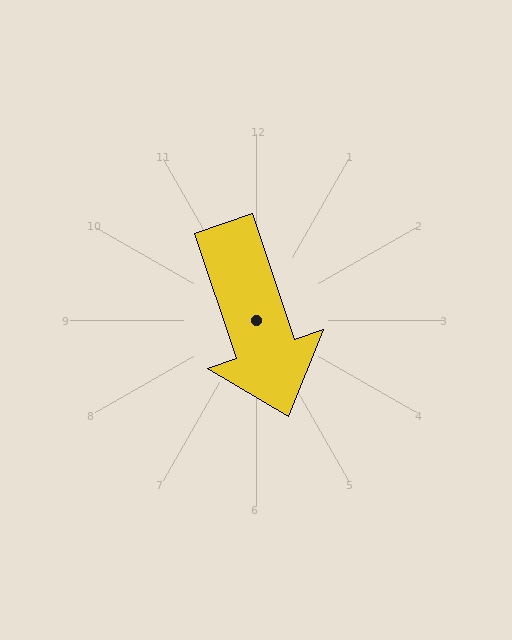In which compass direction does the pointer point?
South.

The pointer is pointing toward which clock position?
Roughly 5 o'clock.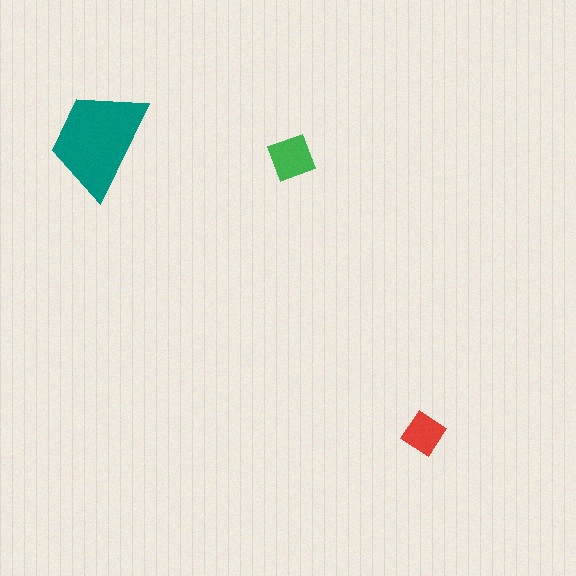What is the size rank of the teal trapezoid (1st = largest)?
1st.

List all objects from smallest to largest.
The red diamond, the green diamond, the teal trapezoid.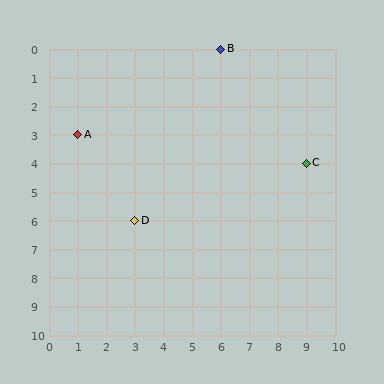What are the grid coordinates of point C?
Point C is at grid coordinates (9, 4).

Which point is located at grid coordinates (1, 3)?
Point A is at (1, 3).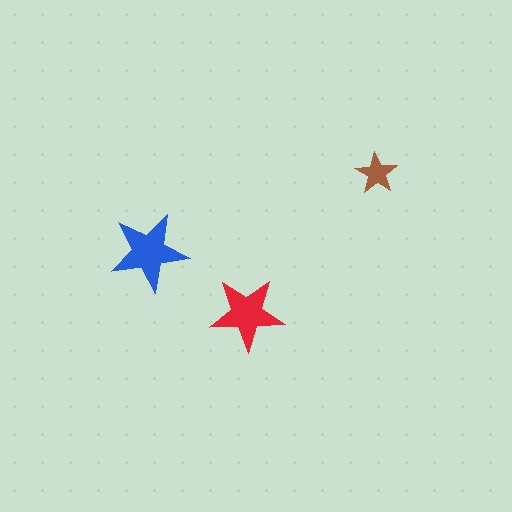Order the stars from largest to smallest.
the blue one, the red one, the brown one.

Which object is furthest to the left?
The blue star is leftmost.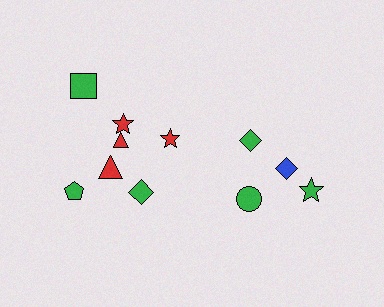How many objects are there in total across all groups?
There are 11 objects.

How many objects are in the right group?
There are 4 objects.